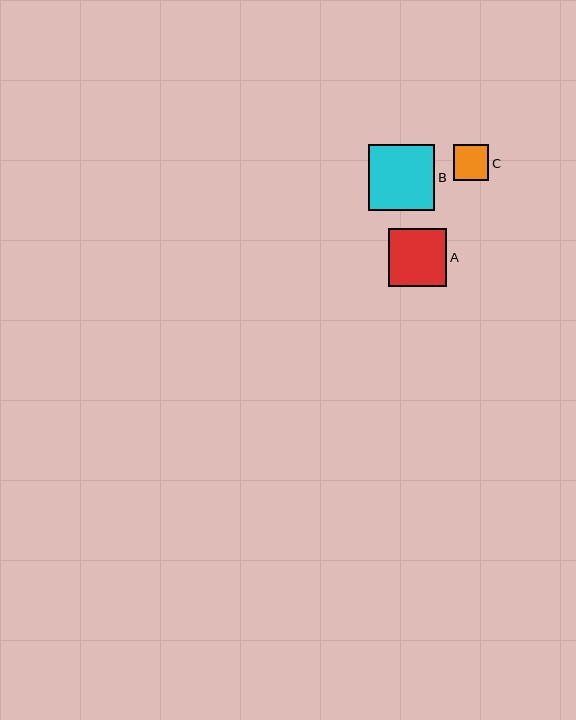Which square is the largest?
Square B is the largest with a size of approximately 66 pixels.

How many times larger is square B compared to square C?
Square B is approximately 1.8 times the size of square C.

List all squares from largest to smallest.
From largest to smallest: B, A, C.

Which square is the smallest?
Square C is the smallest with a size of approximately 36 pixels.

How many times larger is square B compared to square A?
Square B is approximately 1.1 times the size of square A.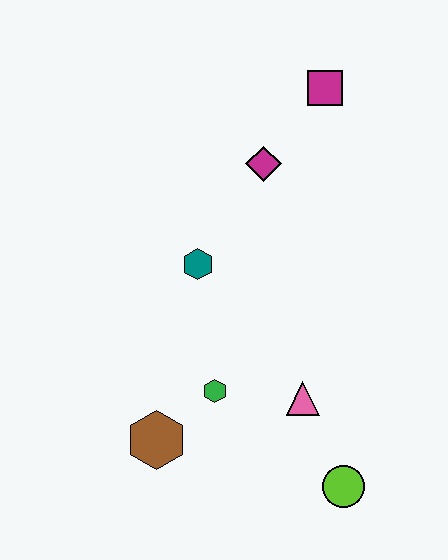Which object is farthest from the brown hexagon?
The magenta square is farthest from the brown hexagon.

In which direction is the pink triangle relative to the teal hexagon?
The pink triangle is below the teal hexagon.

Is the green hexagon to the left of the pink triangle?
Yes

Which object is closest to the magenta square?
The magenta diamond is closest to the magenta square.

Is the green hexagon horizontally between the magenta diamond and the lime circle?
No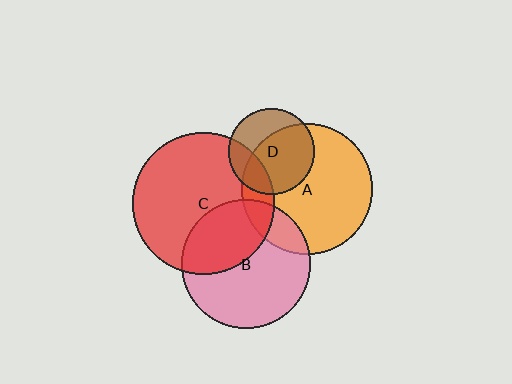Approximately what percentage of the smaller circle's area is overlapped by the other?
Approximately 15%.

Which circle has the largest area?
Circle C (red).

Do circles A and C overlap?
Yes.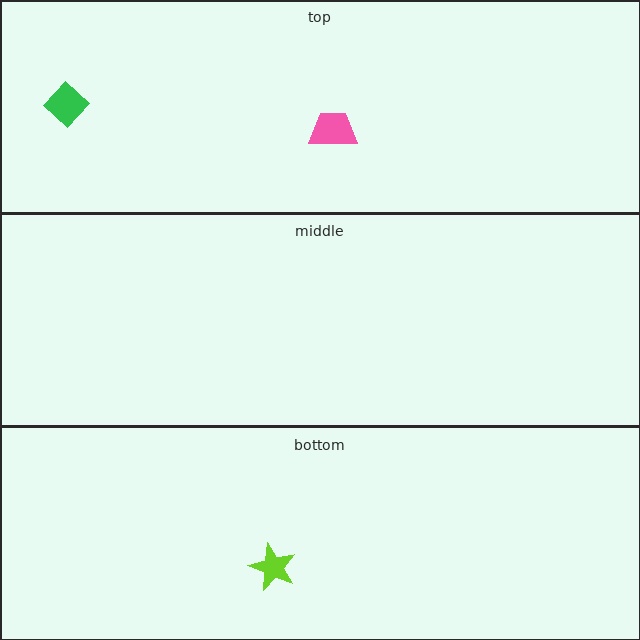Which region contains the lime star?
The bottom region.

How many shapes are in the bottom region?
1.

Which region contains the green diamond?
The top region.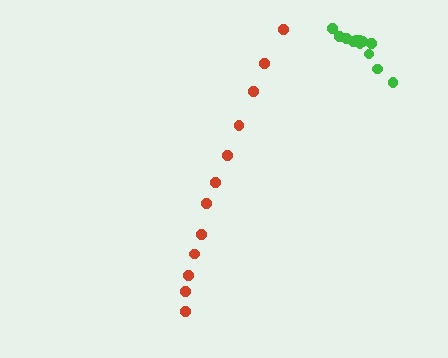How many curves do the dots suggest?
There are 2 distinct paths.